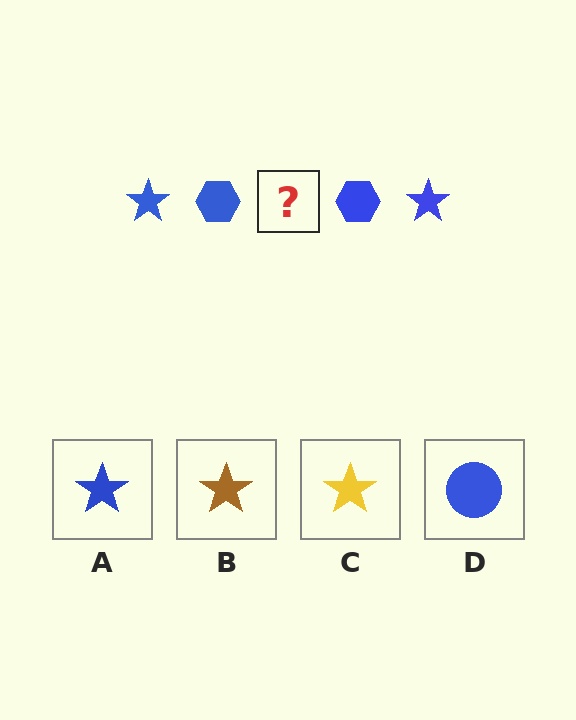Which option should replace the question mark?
Option A.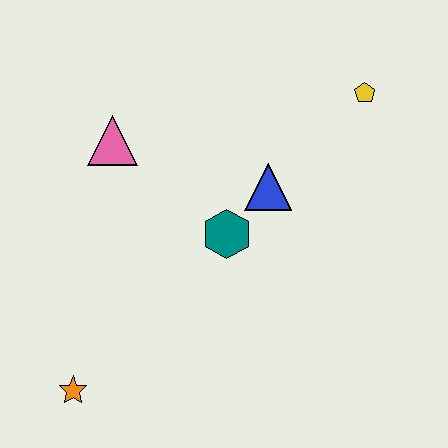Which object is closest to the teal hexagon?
The blue triangle is closest to the teal hexagon.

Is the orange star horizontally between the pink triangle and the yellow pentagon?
No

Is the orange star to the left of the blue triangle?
Yes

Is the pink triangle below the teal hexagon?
No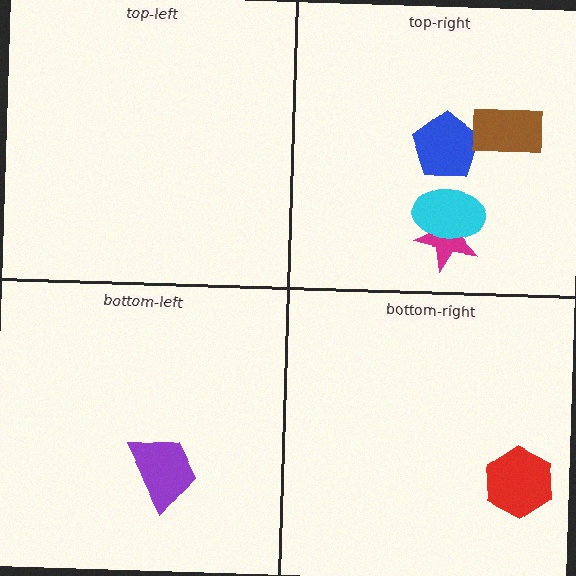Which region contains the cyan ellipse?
The top-right region.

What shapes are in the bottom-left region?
The purple trapezoid.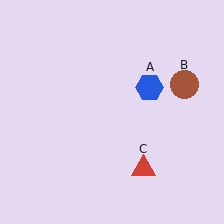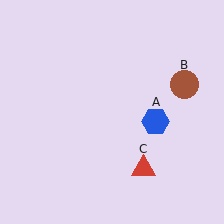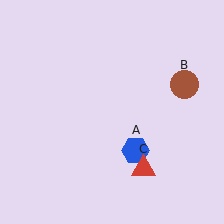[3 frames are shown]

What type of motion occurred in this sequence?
The blue hexagon (object A) rotated clockwise around the center of the scene.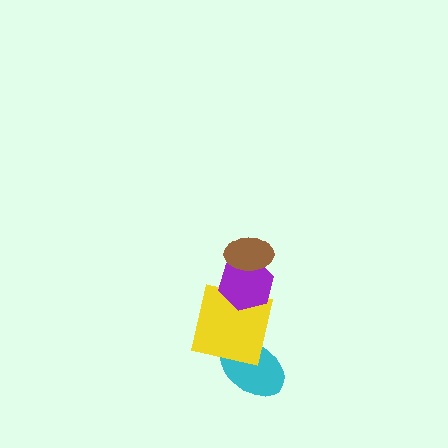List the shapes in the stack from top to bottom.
From top to bottom: the brown ellipse, the purple hexagon, the yellow square, the cyan ellipse.